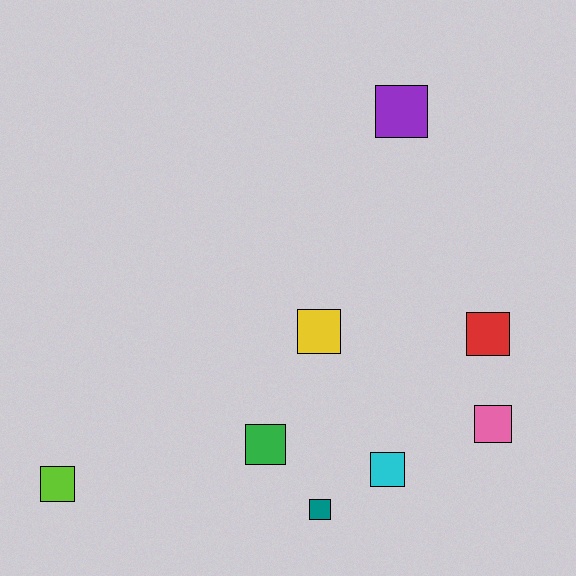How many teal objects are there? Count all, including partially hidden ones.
There is 1 teal object.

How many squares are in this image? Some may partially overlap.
There are 8 squares.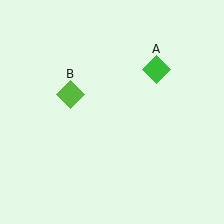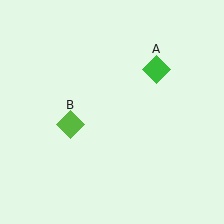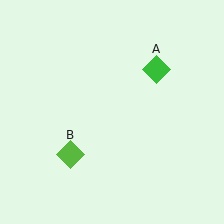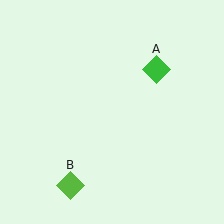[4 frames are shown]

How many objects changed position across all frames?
1 object changed position: lime diamond (object B).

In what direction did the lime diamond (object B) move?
The lime diamond (object B) moved down.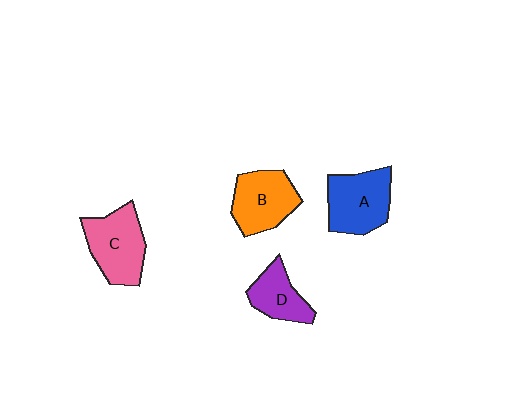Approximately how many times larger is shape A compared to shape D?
Approximately 1.5 times.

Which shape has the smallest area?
Shape D (purple).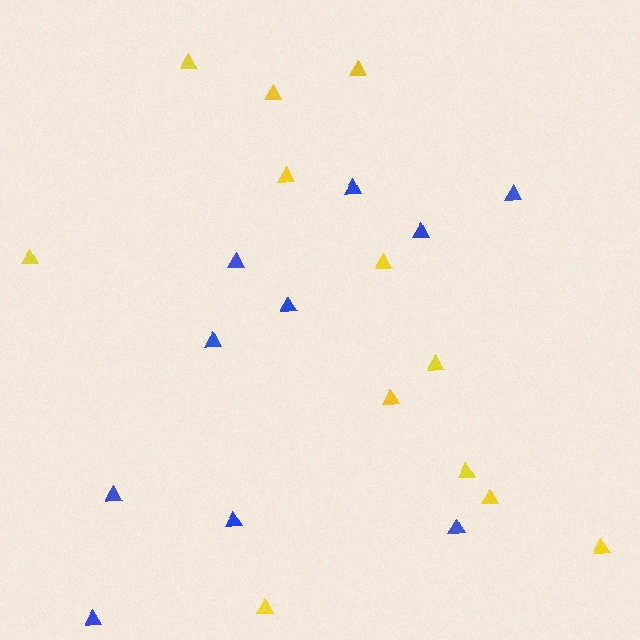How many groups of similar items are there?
There are 2 groups: one group of yellow triangles (12) and one group of blue triangles (10).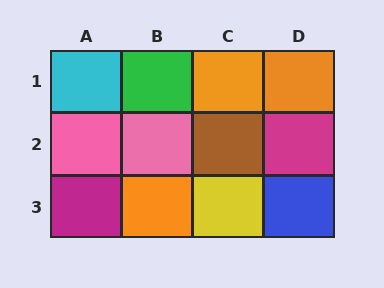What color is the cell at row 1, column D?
Orange.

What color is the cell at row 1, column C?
Orange.